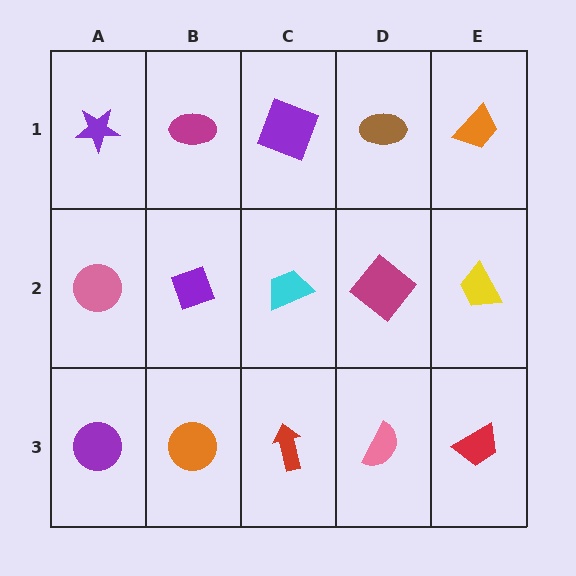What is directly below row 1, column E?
A yellow trapezoid.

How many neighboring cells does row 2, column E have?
3.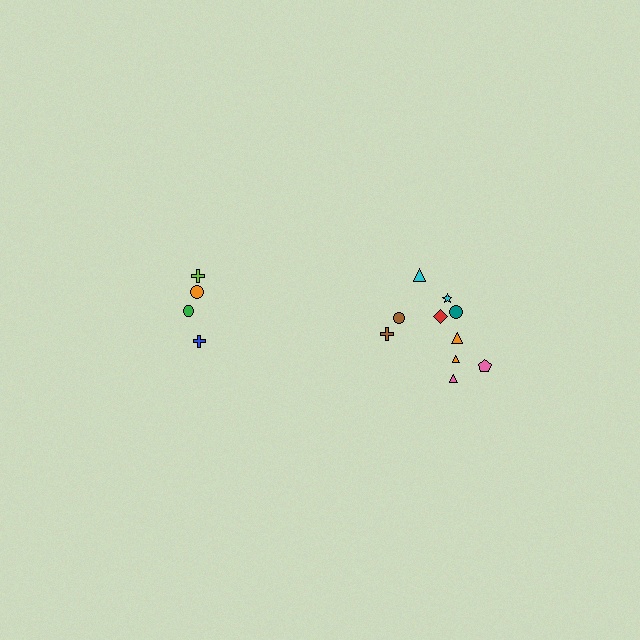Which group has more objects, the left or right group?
The right group.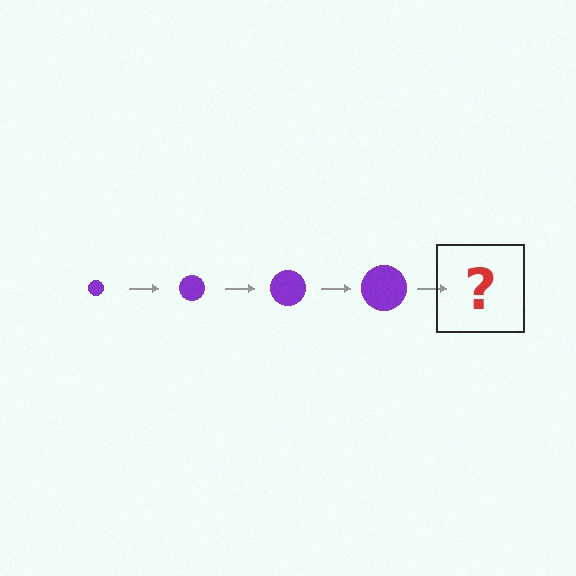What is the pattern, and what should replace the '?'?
The pattern is that the circle gets progressively larger each step. The '?' should be a purple circle, larger than the previous one.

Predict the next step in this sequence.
The next step is a purple circle, larger than the previous one.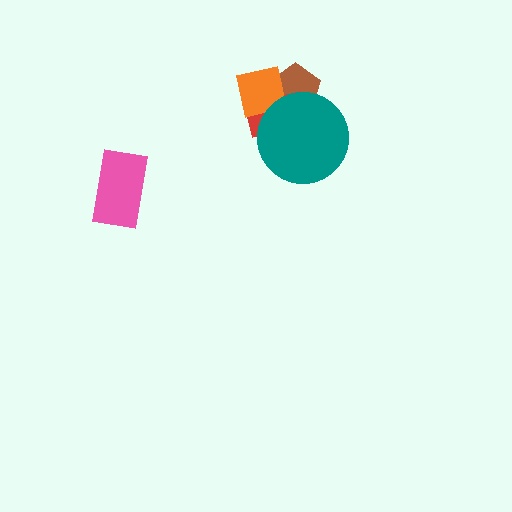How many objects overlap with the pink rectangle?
0 objects overlap with the pink rectangle.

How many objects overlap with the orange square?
3 objects overlap with the orange square.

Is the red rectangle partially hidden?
Yes, it is partially covered by another shape.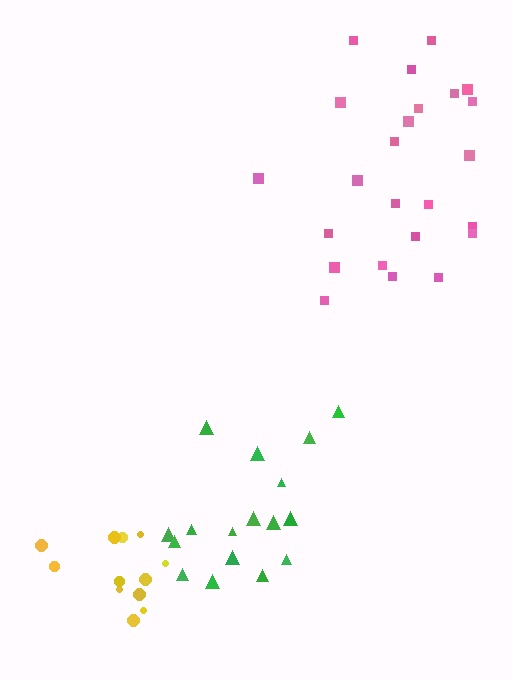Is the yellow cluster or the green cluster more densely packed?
Yellow.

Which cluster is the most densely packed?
Yellow.